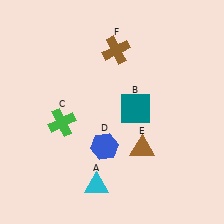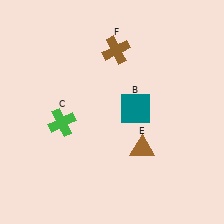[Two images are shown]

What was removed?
The blue hexagon (D), the cyan triangle (A) were removed in Image 2.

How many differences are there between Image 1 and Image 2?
There are 2 differences between the two images.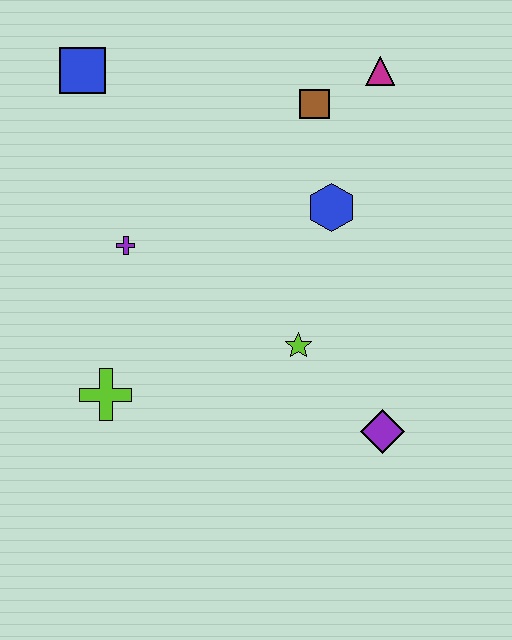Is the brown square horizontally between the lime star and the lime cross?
No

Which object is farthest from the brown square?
The lime cross is farthest from the brown square.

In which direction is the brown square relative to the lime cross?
The brown square is above the lime cross.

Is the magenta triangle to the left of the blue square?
No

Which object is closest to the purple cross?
The lime cross is closest to the purple cross.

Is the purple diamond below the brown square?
Yes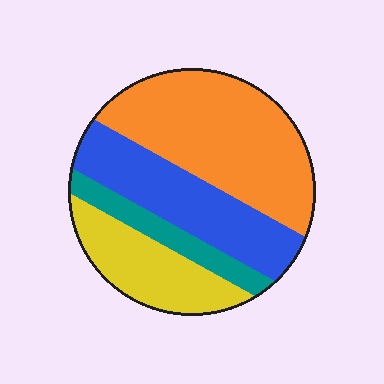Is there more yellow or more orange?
Orange.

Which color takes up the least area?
Teal, at roughly 10%.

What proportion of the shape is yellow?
Yellow covers around 20% of the shape.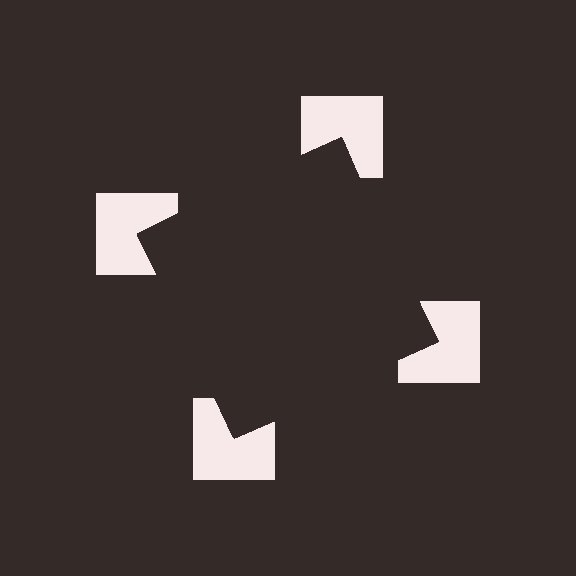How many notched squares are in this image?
There are 4 — one at each vertex of the illusory square.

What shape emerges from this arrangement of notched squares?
An illusory square — its edges are inferred from the aligned wedge cuts in the notched squares, not physically drawn.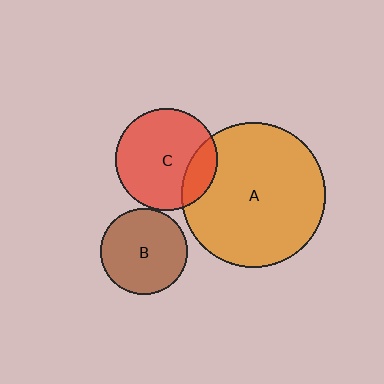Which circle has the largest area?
Circle A (orange).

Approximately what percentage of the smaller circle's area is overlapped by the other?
Approximately 20%.